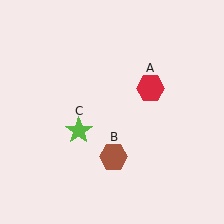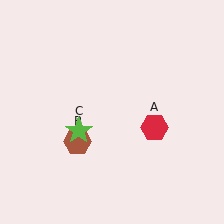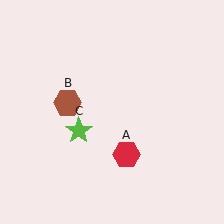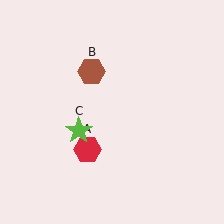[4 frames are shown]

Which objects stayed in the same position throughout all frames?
Lime star (object C) remained stationary.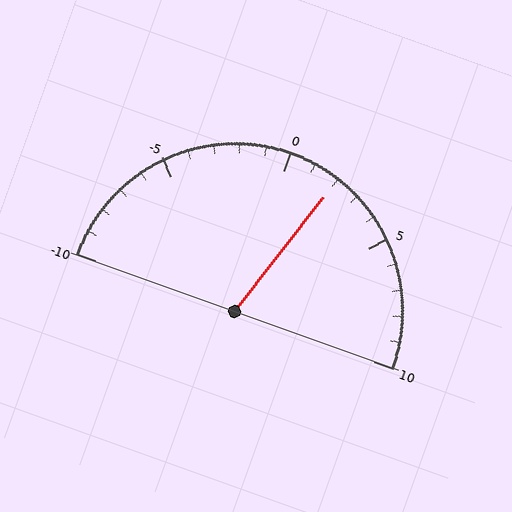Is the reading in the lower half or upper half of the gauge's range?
The reading is in the upper half of the range (-10 to 10).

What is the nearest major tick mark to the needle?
The nearest major tick mark is 0.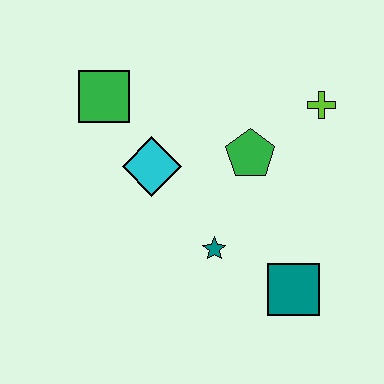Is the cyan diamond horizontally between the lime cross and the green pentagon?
No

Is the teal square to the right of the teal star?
Yes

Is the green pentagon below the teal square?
No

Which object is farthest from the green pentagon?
The green square is farthest from the green pentagon.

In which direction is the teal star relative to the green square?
The teal star is below the green square.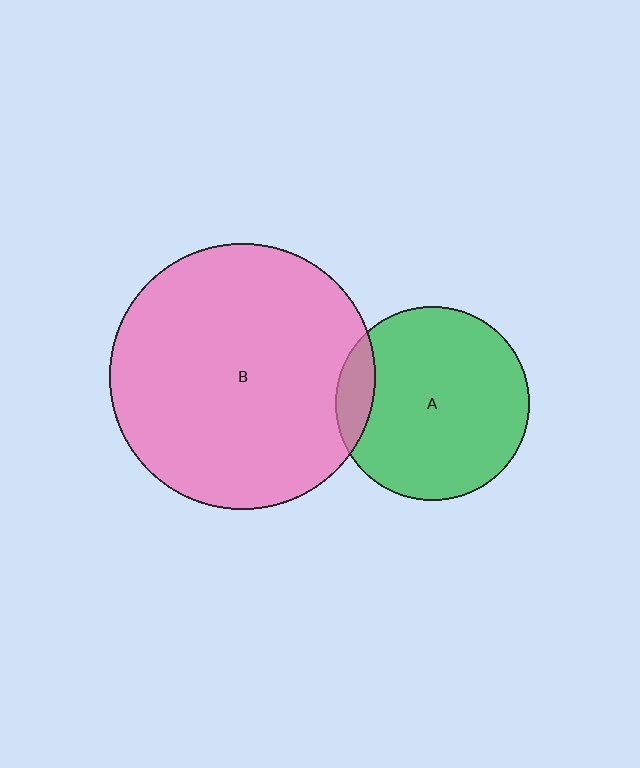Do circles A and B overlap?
Yes.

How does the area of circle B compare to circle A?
Approximately 1.9 times.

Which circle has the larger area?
Circle B (pink).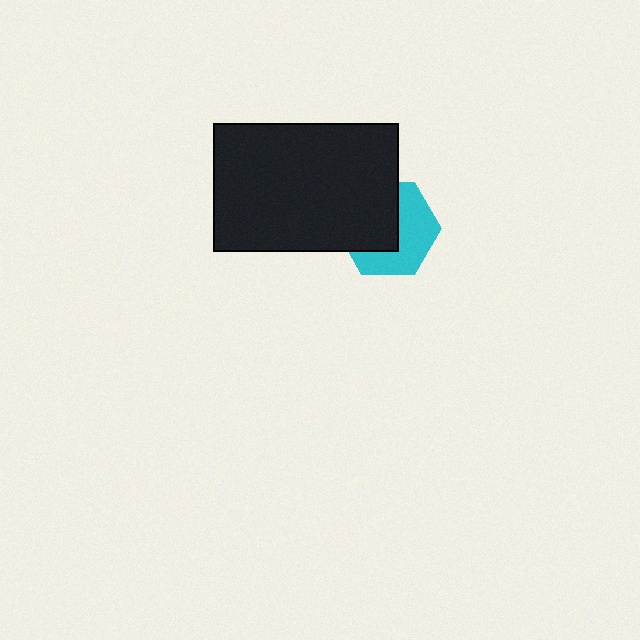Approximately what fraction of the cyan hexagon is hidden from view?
Roughly 50% of the cyan hexagon is hidden behind the black rectangle.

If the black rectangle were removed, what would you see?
You would see the complete cyan hexagon.